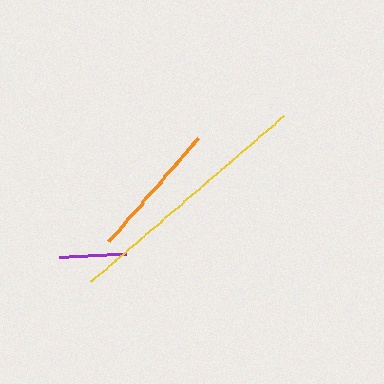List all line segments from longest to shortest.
From longest to shortest: yellow, orange, purple.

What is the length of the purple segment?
The purple segment is approximately 66 pixels long.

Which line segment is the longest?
The yellow line is the longest at approximately 255 pixels.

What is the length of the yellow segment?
The yellow segment is approximately 255 pixels long.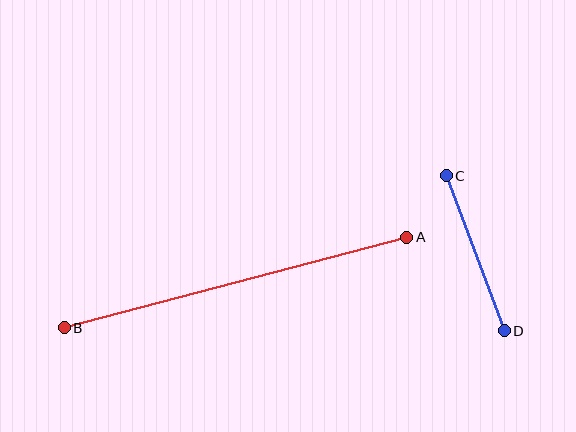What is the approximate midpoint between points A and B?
The midpoint is at approximately (235, 283) pixels.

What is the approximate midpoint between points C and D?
The midpoint is at approximately (475, 253) pixels.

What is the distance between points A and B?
The distance is approximately 354 pixels.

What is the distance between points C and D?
The distance is approximately 165 pixels.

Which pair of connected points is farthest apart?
Points A and B are farthest apart.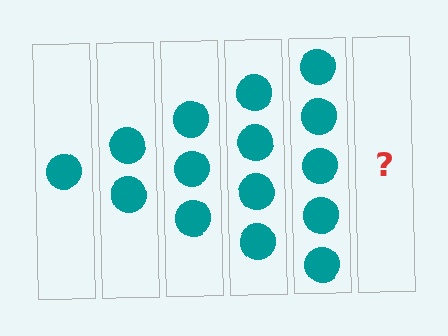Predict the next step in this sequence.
The next step is 6 circles.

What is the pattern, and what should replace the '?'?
The pattern is that each step adds one more circle. The '?' should be 6 circles.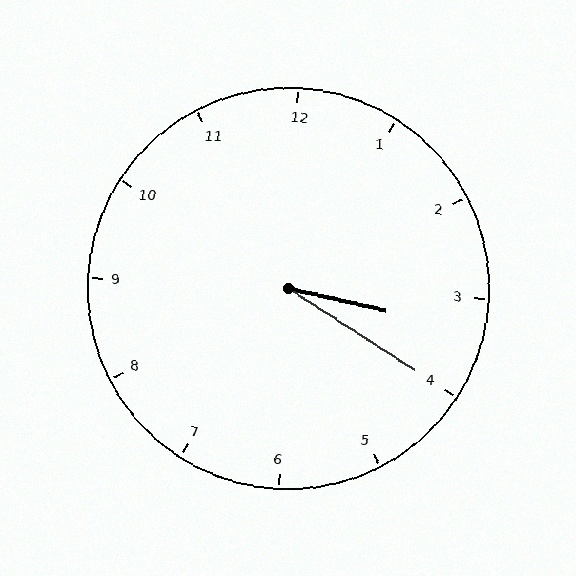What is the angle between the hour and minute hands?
Approximately 20 degrees.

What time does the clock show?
3:20.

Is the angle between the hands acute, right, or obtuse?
It is acute.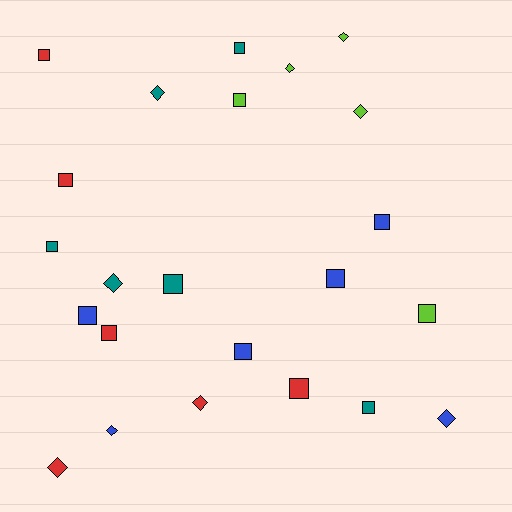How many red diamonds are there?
There are 2 red diamonds.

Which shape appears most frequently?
Square, with 14 objects.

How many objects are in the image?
There are 23 objects.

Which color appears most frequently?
Red, with 6 objects.